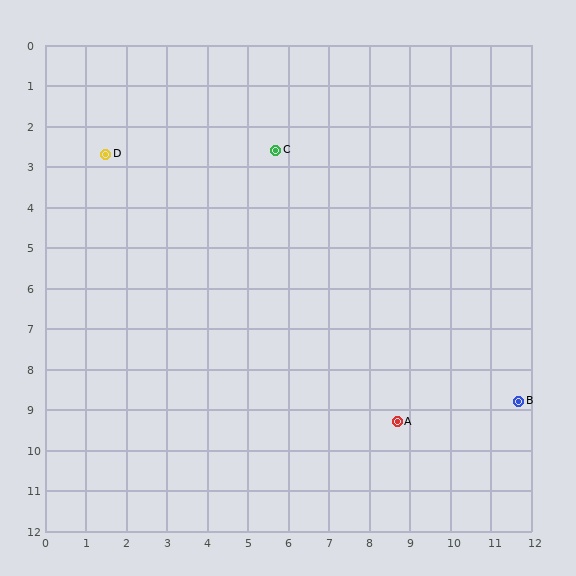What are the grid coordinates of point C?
Point C is at approximately (5.7, 2.6).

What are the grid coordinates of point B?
Point B is at approximately (11.7, 8.8).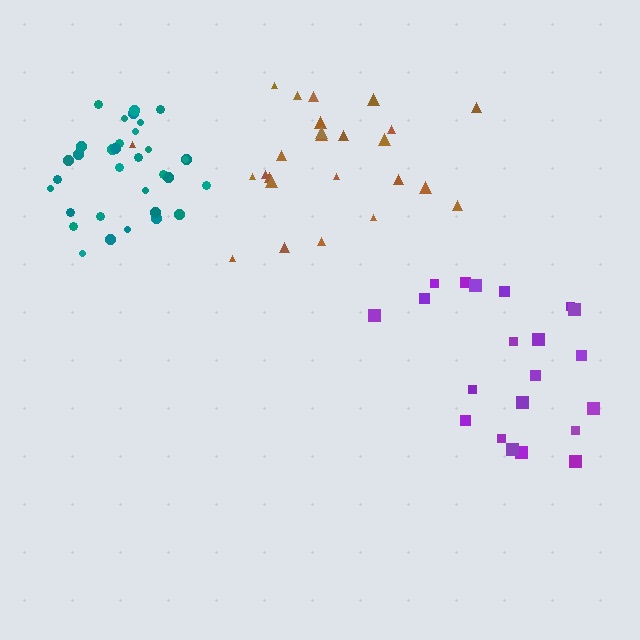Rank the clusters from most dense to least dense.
teal, brown, purple.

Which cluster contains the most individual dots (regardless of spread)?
Teal (33).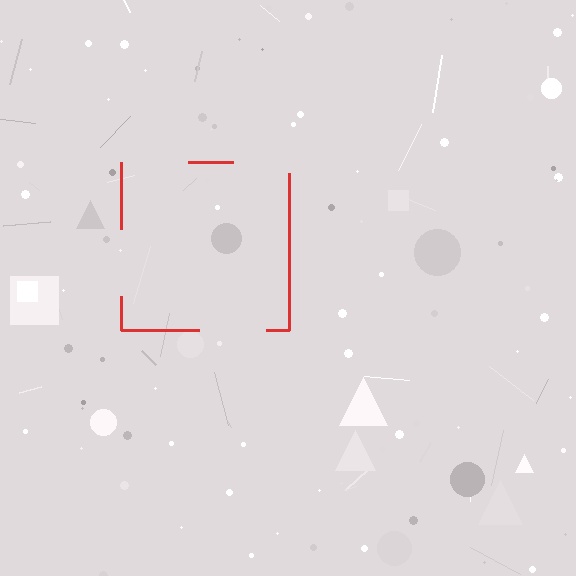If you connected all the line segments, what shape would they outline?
They would outline a square.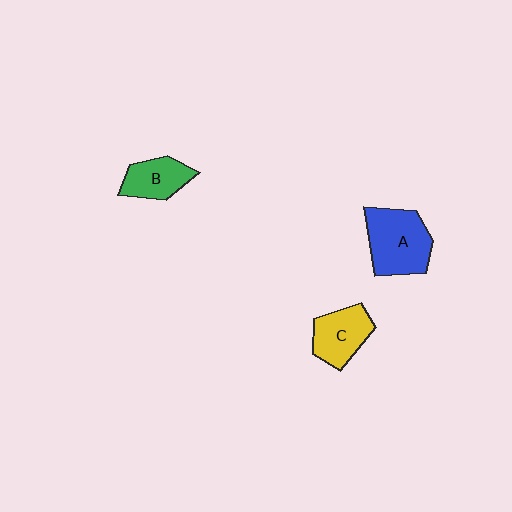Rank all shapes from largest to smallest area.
From largest to smallest: A (blue), C (yellow), B (green).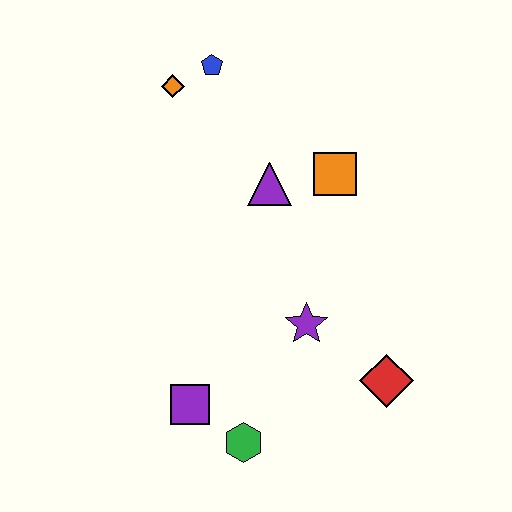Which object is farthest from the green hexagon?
The blue pentagon is farthest from the green hexagon.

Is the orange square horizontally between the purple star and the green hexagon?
No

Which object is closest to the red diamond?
The purple star is closest to the red diamond.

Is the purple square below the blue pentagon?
Yes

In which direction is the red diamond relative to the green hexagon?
The red diamond is to the right of the green hexagon.